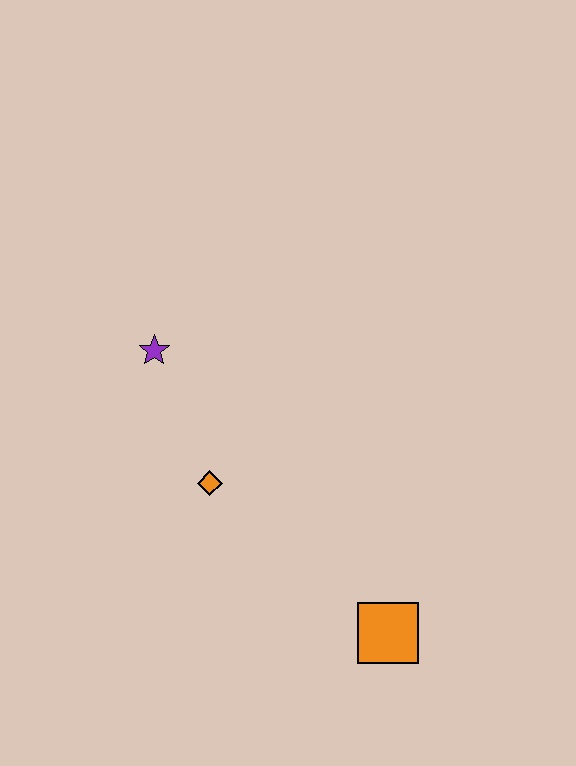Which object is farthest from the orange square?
The purple star is farthest from the orange square.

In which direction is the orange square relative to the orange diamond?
The orange square is to the right of the orange diamond.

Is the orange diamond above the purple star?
No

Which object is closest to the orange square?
The orange diamond is closest to the orange square.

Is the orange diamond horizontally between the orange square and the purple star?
Yes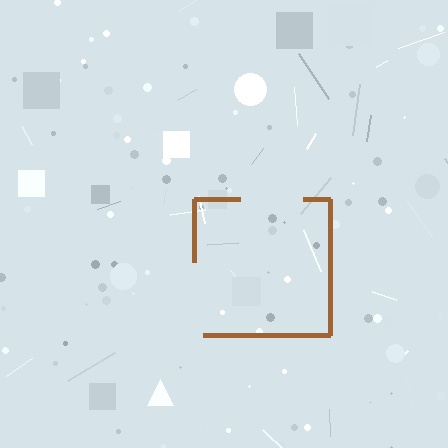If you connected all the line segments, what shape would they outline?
They would outline a square.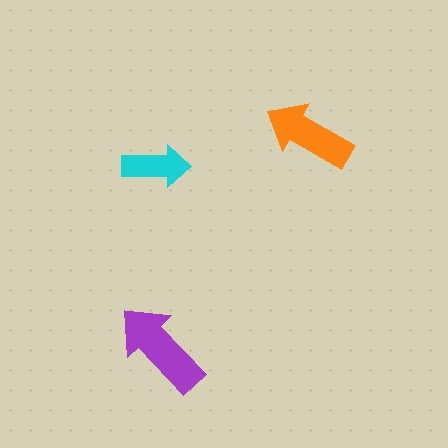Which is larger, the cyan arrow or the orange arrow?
The orange one.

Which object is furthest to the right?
The orange arrow is rightmost.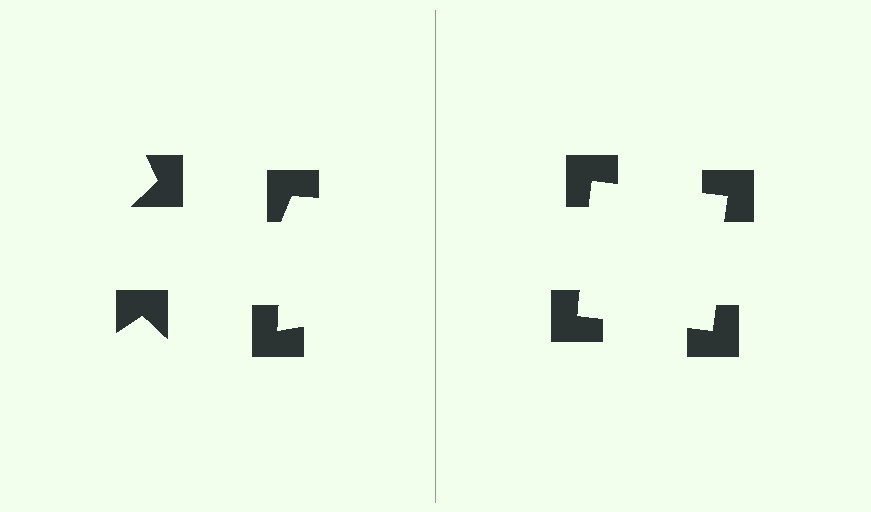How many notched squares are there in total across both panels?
8 — 4 on each side.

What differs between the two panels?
The notched squares are positioned identically on both sides; only the wedge orientations differ. On the right they align to a square; on the left they are misaligned.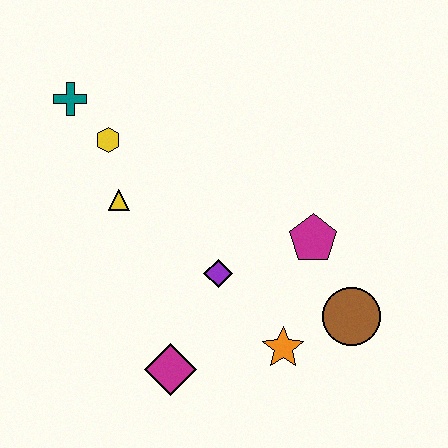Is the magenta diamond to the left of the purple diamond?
Yes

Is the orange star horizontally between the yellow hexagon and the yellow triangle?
No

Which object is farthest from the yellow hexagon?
The brown circle is farthest from the yellow hexagon.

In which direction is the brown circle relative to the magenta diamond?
The brown circle is to the right of the magenta diamond.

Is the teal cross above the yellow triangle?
Yes